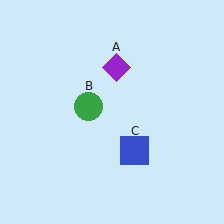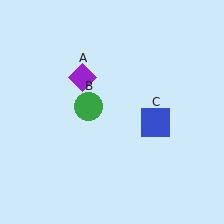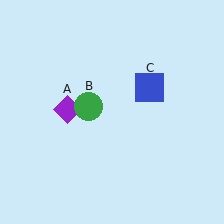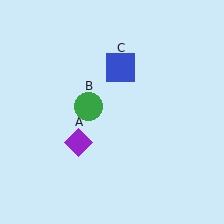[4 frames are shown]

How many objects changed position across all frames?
2 objects changed position: purple diamond (object A), blue square (object C).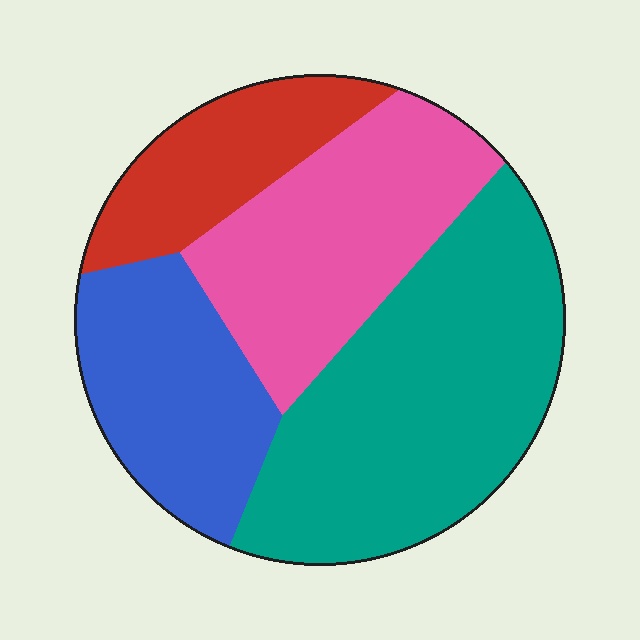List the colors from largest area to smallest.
From largest to smallest: teal, pink, blue, red.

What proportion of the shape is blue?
Blue takes up about one fifth (1/5) of the shape.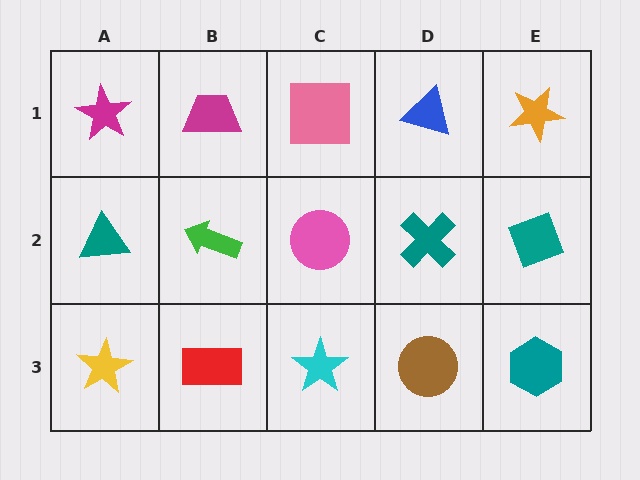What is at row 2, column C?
A pink circle.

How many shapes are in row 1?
5 shapes.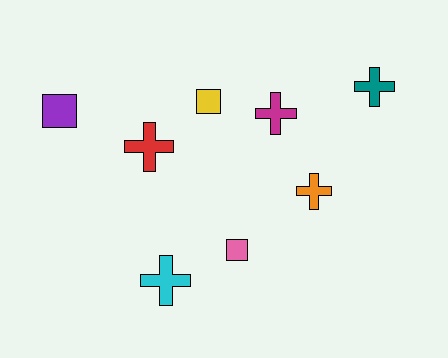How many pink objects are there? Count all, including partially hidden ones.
There is 1 pink object.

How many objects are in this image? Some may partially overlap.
There are 8 objects.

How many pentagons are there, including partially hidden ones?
There are no pentagons.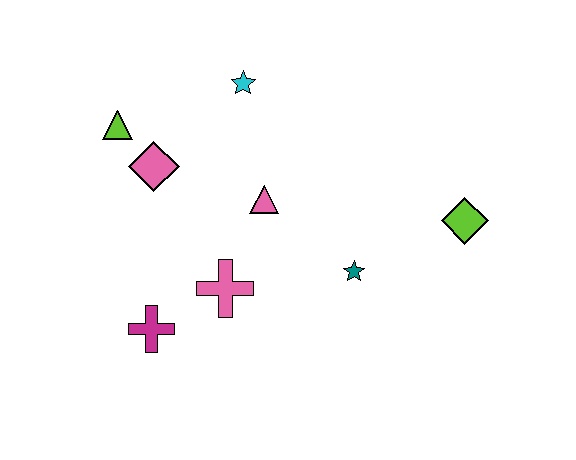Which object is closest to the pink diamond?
The lime triangle is closest to the pink diamond.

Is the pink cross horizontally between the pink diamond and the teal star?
Yes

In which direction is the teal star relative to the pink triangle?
The teal star is to the right of the pink triangle.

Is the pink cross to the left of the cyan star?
Yes